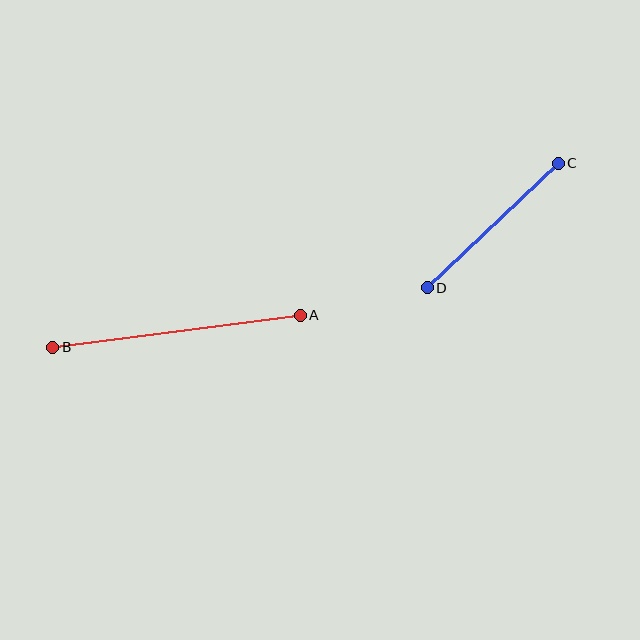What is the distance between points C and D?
The distance is approximately 181 pixels.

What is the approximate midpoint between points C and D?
The midpoint is at approximately (493, 226) pixels.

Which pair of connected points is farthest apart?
Points A and B are farthest apart.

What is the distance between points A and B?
The distance is approximately 250 pixels.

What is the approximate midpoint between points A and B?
The midpoint is at approximately (176, 331) pixels.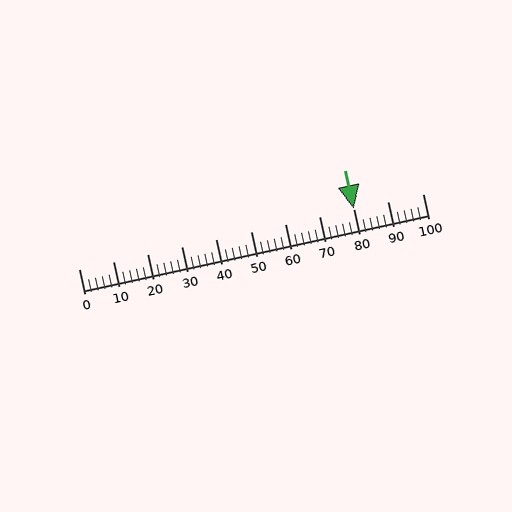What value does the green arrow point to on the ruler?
The green arrow points to approximately 80.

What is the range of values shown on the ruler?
The ruler shows values from 0 to 100.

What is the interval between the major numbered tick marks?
The major tick marks are spaced 10 units apart.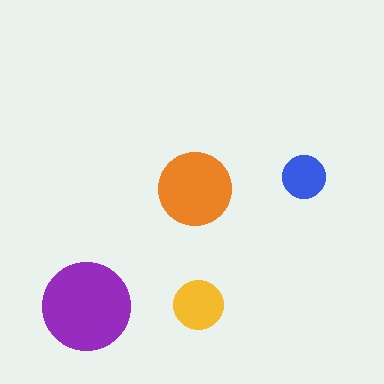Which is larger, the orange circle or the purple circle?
The purple one.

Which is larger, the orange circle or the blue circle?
The orange one.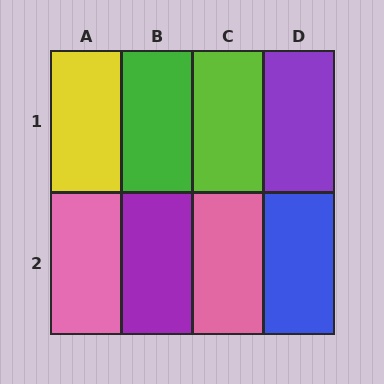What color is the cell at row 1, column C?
Lime.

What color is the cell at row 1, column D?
Purple.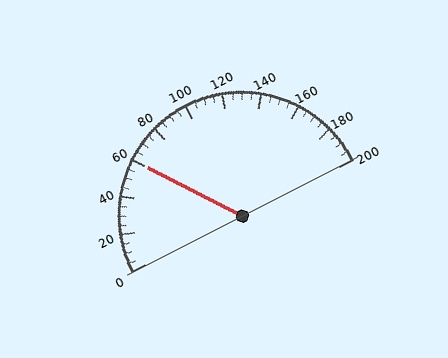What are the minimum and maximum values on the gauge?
The gauge ranges from 0 to 200.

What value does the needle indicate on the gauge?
The needle indicates approximately 60.